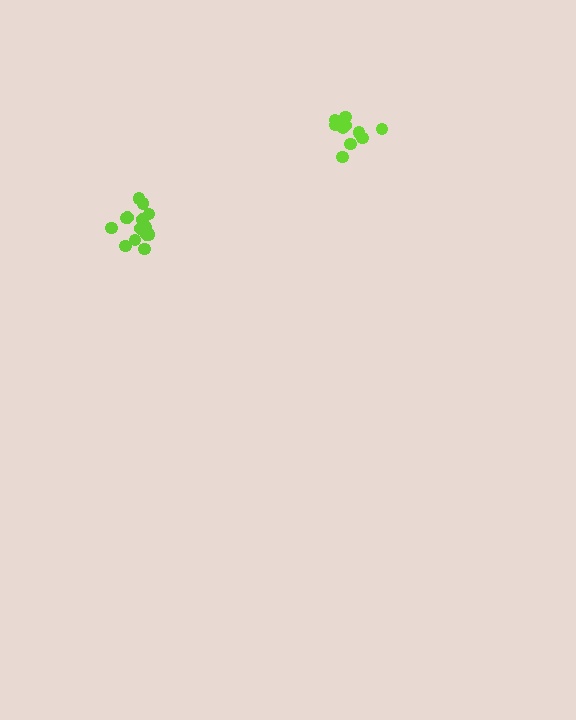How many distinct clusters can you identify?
There are 2 distinct clusters.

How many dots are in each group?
Group 1: 14 dots, Group 2: 11 dots (25 total).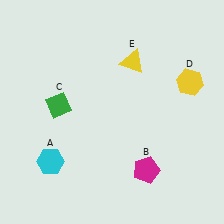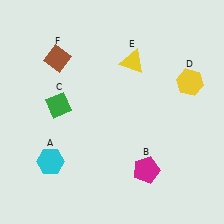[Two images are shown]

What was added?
A brown diamond (F) was added in Image 2.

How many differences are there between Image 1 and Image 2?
There is 1 difference between the two images.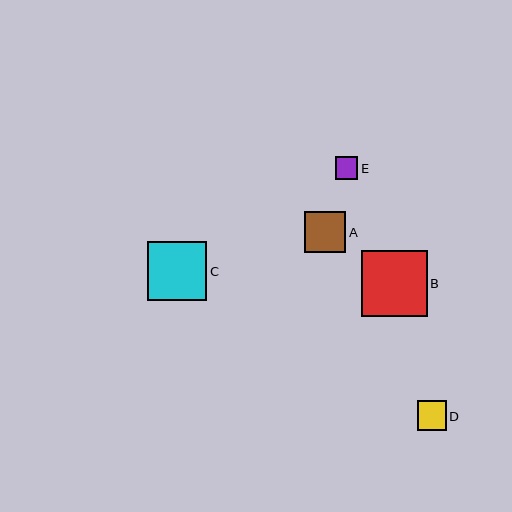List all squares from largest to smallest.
From largest to smallest: B, C, A, D, E.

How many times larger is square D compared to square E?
Square D is approximately 1.3 times the size of square E.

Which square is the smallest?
Square E is the smallest with a size of approximately 23 pixels.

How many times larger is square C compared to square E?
Square C is approximately 2.6 times the size of square E.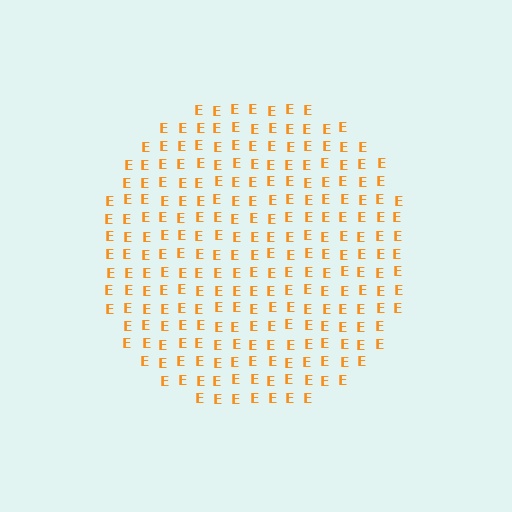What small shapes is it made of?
It is made of small letter E's.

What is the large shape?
The large shape is a circle.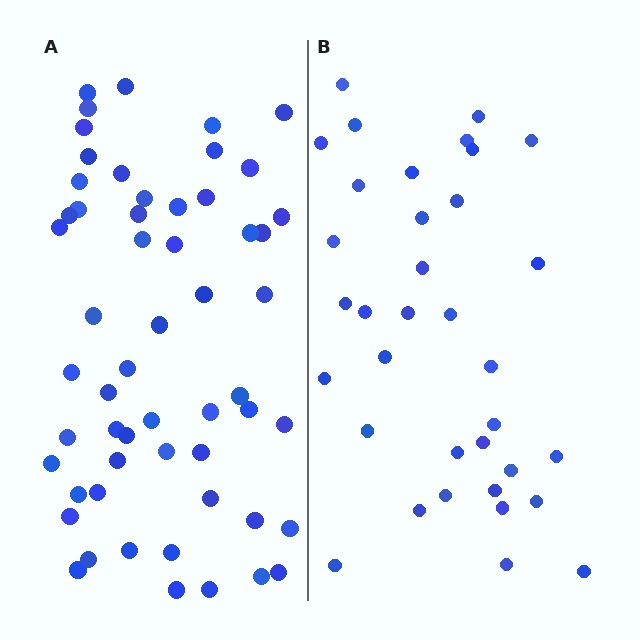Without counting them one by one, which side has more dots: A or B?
Region A (the left region) has more dots.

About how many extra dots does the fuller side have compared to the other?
Region A has approximately 20 more dots than region B.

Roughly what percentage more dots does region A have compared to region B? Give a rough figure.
About 60% more.